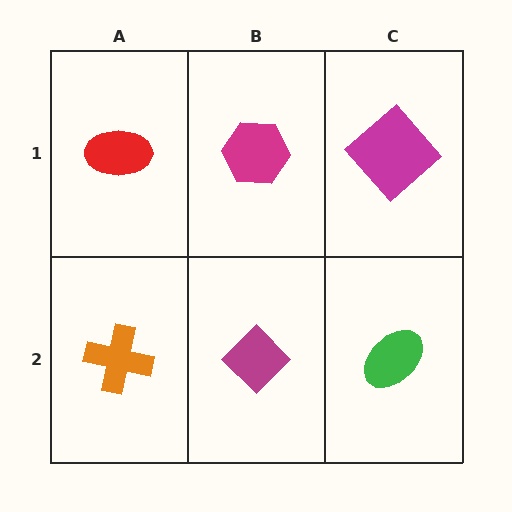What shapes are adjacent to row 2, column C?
A magenta diamond (row 1, column C), a magenta diamond (row 2, column B).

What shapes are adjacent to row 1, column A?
An orange cross (row 2, column A), a magenta hexagon (row 1, column B).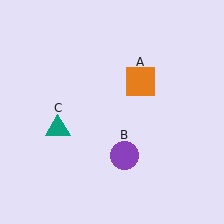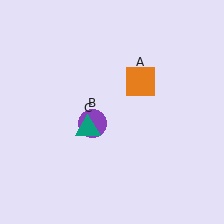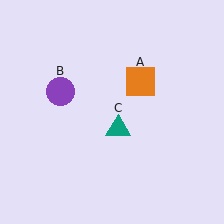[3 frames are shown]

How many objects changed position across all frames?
2 objects changed position: purple circle (object B), teal triangle (object C).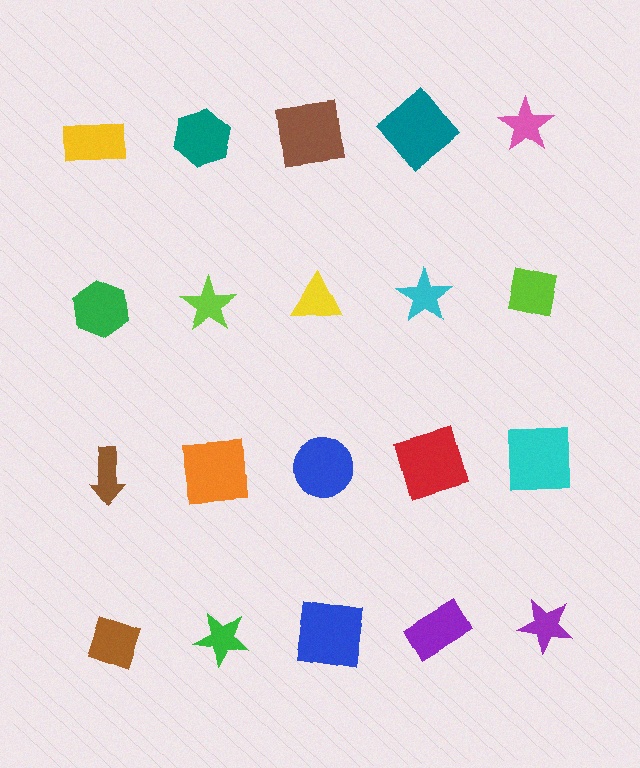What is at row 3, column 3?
A blue circle.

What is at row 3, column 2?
An orange square.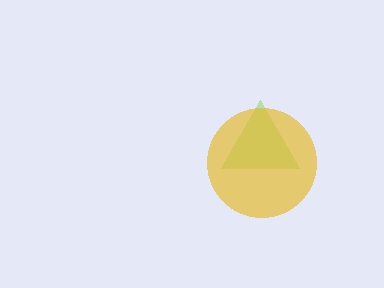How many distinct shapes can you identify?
There are 2 distinct shapes: a lime triangle, a yellow circle.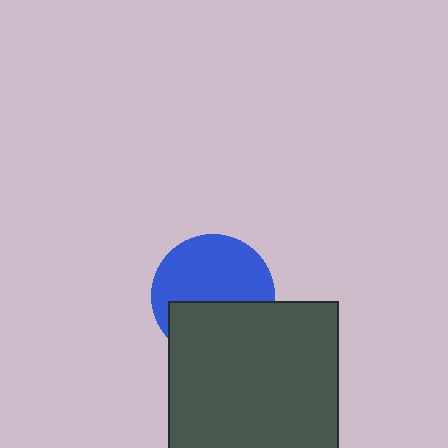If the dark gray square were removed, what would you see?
You would see the complete blue circle.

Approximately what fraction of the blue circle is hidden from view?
Roughly 41% of the blue circle is hidden behind the dark gray square.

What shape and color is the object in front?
The object in front is a dark gray square.